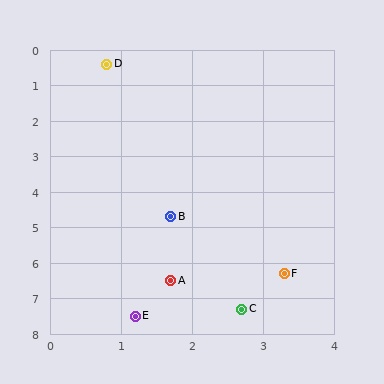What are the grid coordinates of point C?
Point C is at approximately (2.7, 7.3).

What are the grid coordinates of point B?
Point B is at approximately (1.7, 4.7).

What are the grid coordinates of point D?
Point D is at approximately (0.8, 0.4).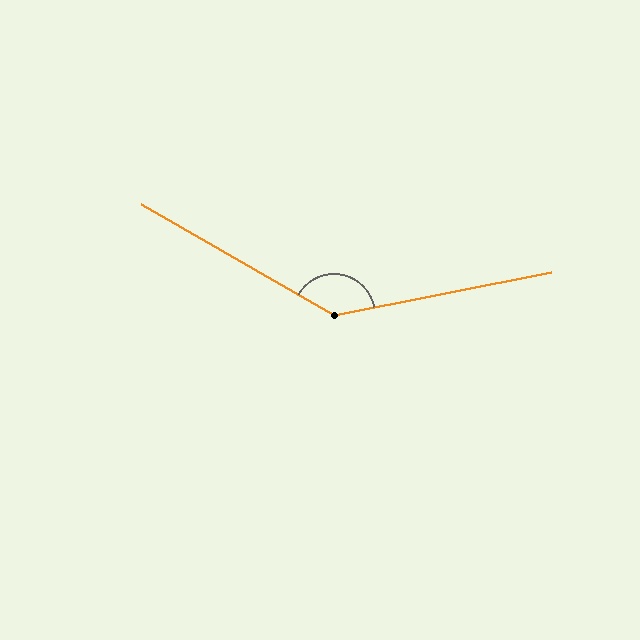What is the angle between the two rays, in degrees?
Approximately 139 degrees.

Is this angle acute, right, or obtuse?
It is obtuse.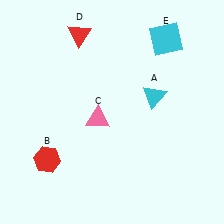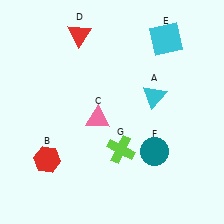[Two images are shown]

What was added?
A teal circle (F), a lime cross (G) were added in Image 2.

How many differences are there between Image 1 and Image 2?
There are 2 differences between the two images.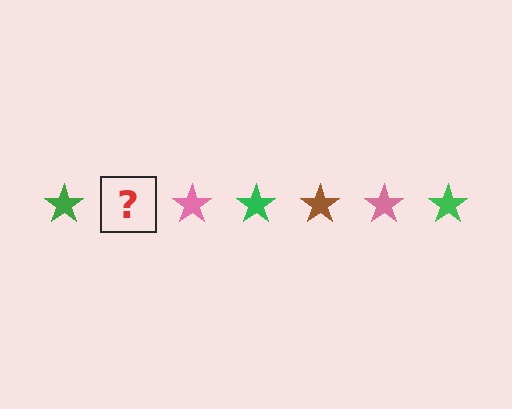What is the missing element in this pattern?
The missing element is a brown star.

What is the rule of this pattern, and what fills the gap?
The rule is that the pattern cycles through green, brown, pink stars. The gap should be filled with a brown star.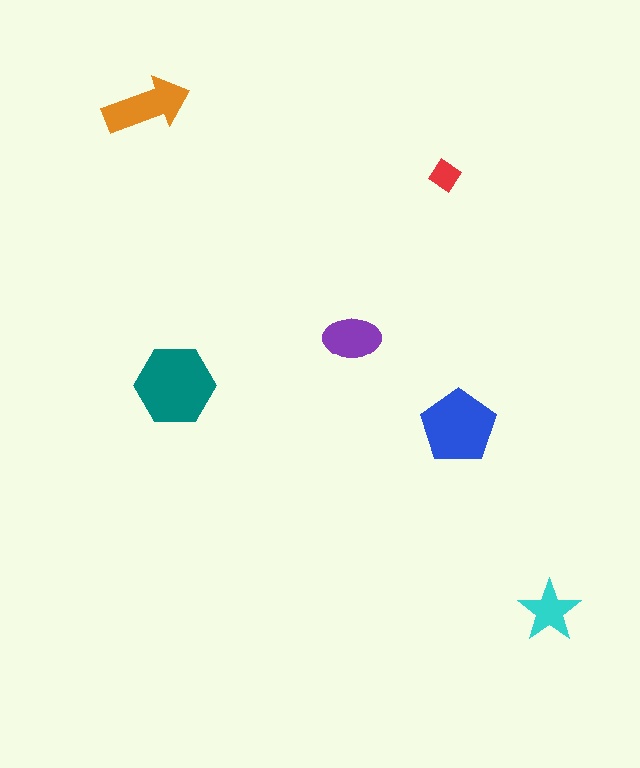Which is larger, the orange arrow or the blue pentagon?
The blue pentagon.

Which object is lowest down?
The cyan star is bottommost.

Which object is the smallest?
The red diamond.